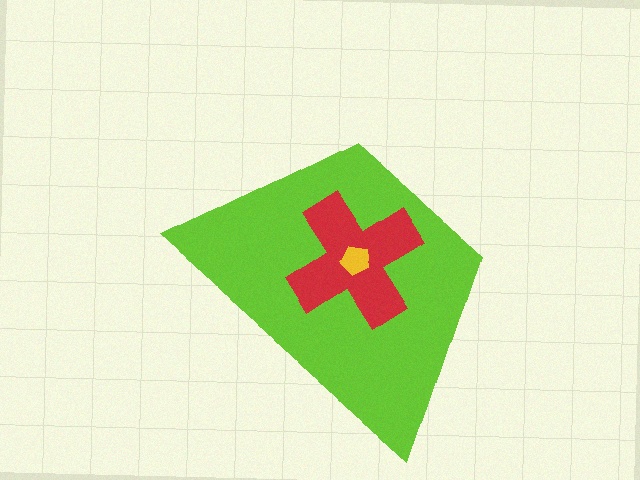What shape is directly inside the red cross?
The yellow pentagon.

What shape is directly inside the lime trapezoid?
The red cross.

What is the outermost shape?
The lime trapezoid.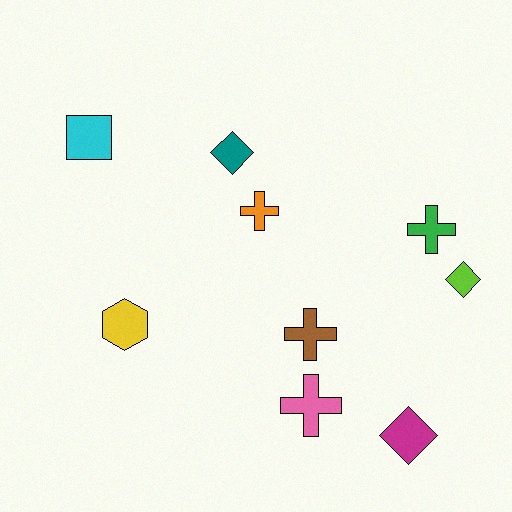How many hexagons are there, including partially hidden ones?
There is 1 hexagon.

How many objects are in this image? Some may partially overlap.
There are 9 objects.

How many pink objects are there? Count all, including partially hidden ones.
There is 1 pink object.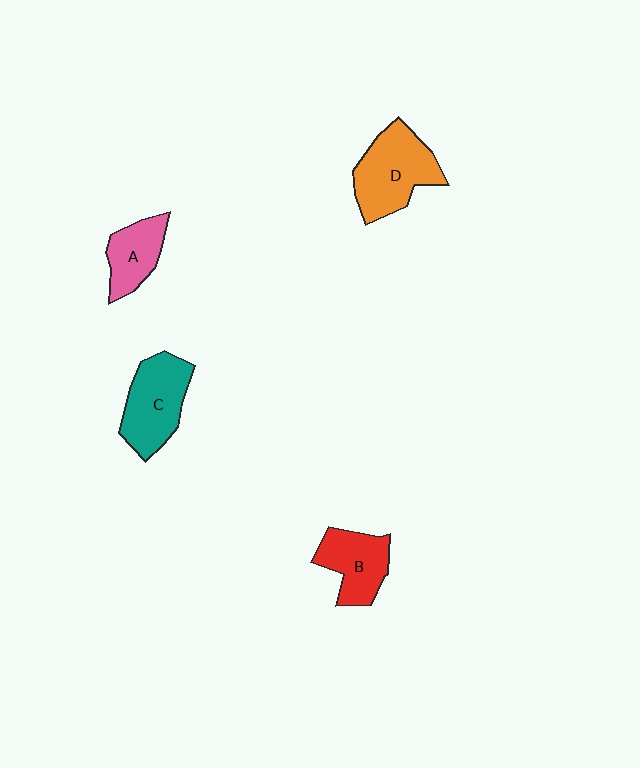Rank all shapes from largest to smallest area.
From largest to smallest: D (orange), C (teal), B (red), A (pink).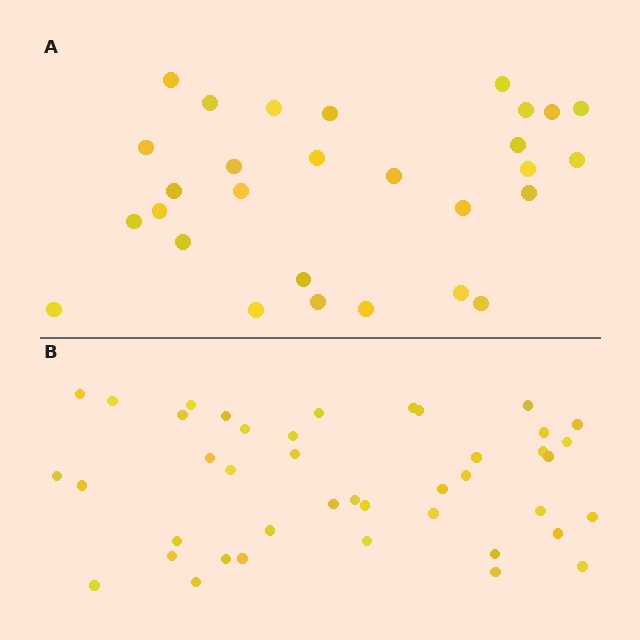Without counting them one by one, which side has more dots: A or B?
Region B (the bottom region) has more dots.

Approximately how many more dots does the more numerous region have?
Region B has approximately 15 more dots than region A.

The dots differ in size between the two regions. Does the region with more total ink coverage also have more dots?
No. Region A has more total ink coverage because its dots are larger, but region B actually contains more individual dots. Total area can be misleading — the number of items is what matters here.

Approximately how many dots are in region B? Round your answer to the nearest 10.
About 40 dots. (The exact count is 42, which rounds to 40.)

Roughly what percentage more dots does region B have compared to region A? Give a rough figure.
About 45% more.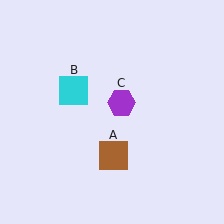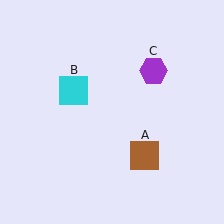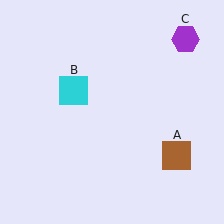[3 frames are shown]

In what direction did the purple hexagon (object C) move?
The purple hexagon (object C) moved up and to the right.